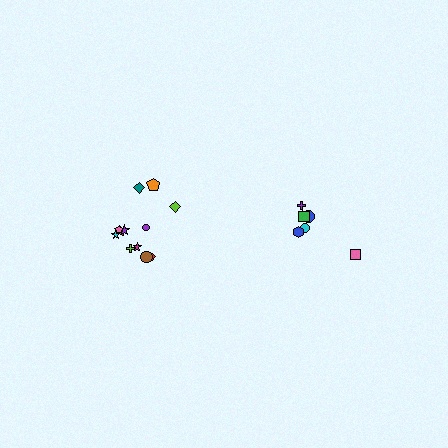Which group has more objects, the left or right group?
The left group.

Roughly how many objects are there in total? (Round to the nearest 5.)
Roughly 20 objects in total.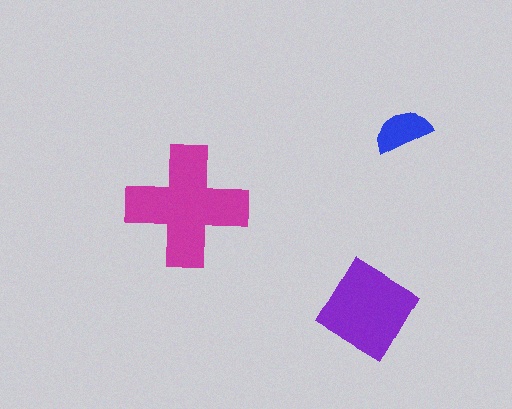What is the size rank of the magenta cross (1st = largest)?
1st.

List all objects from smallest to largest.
The blue semicircle, the purple diamond, the magenta cross.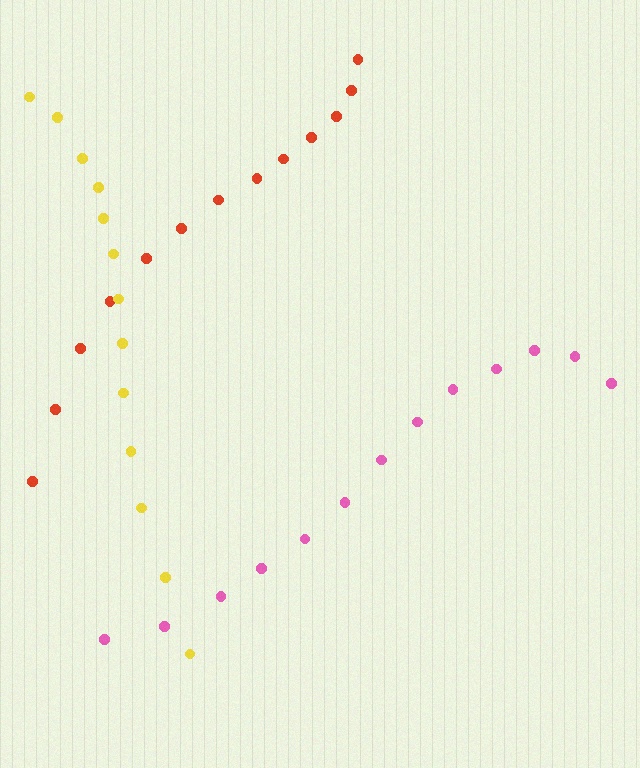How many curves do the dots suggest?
There are 3 distinct paths.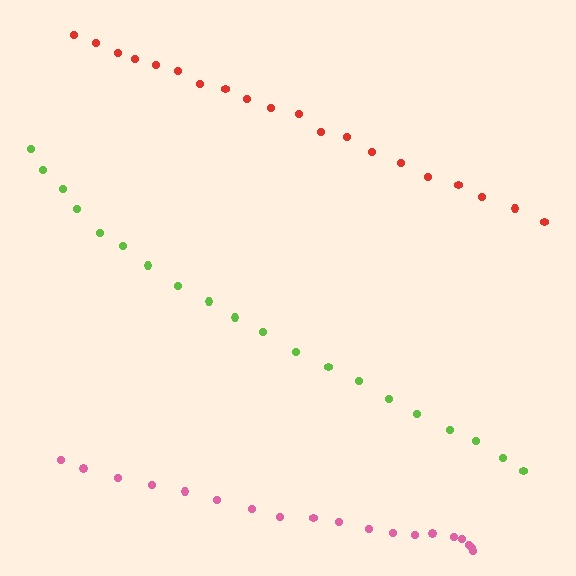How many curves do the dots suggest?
There are 3 distinct paths.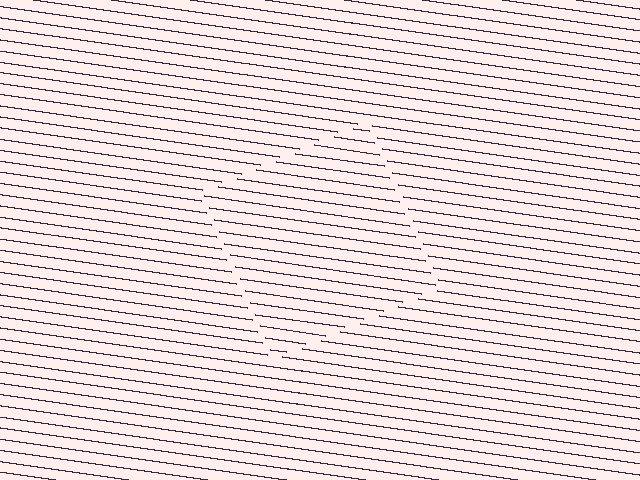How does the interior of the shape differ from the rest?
The interior of the shape contains the same grating, shifted by half a period — the contour is defined by the phase discontinuity where line-ends from the inner and outer gratings abut.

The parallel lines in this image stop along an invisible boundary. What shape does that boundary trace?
An illusory square. The interior of the shape contains the same grating, shifted by half a period — the contour is defined by the phase discontinuity where line-ends from the inner and outer gratings abut.